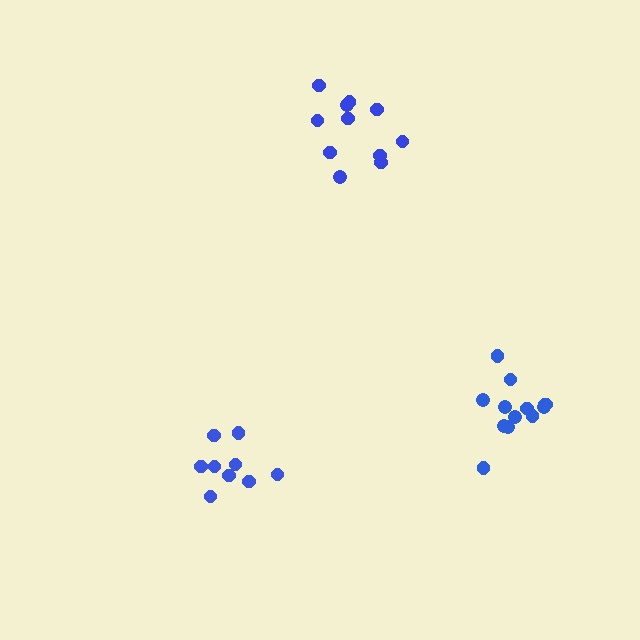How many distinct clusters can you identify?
There are 3 distinct clusters.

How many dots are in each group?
Group 1: 9 dots, Group 2: 11 dots, Group 3: 13 dots (33 total).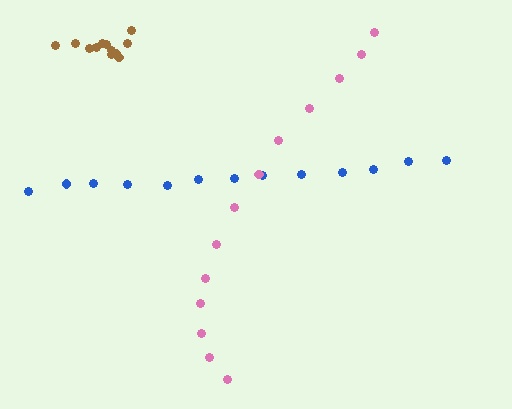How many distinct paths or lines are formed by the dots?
There are 3 distinct paths.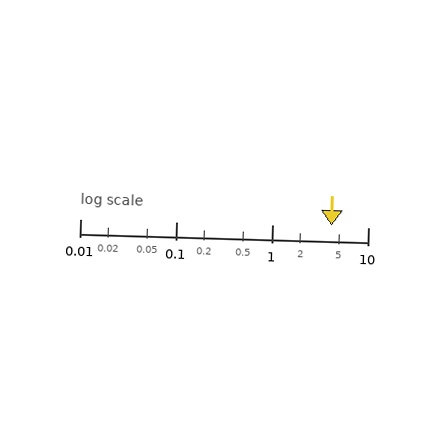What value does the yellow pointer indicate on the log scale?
The pointer indicates approximately 4.2.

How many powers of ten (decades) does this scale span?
The scale spans 3 decades, from 0.01 to 10.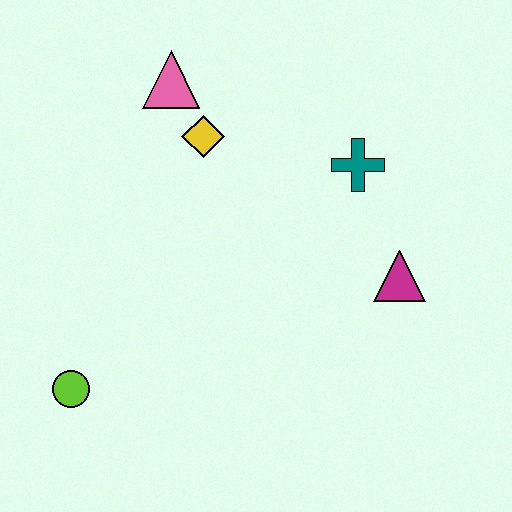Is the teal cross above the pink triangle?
No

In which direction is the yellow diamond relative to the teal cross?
The yellow diamond is to the left of the teal cross.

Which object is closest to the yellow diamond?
The pink triangle is closest to the yellow diamond.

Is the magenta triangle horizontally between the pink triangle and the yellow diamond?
No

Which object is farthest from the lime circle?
The teal cross is farthest from the lime circle.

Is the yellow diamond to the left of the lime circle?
No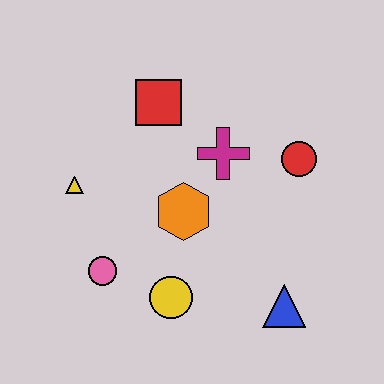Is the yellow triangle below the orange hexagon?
No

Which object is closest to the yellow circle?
The pink circle is closest to the yellow circle.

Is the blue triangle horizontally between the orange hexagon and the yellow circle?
No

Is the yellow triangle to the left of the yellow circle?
Yes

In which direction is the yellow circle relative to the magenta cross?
The yellow circle is below the magenta cross.